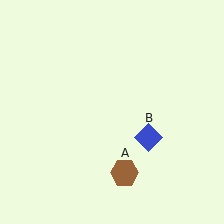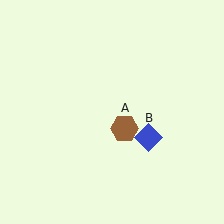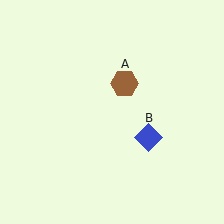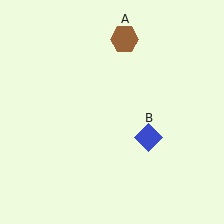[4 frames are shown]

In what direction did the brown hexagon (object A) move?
The brown hexagon (object A) moved up.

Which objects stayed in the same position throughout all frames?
Blue diamond (object B) remained stationary.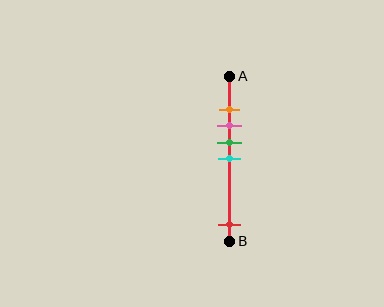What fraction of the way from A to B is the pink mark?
The pink mark is approximately 30% (0.3) of the way from A to B.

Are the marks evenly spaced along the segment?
No, the marks are not evenly spaced.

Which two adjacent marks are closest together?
The orange and pink marks are the closest adjacent pair.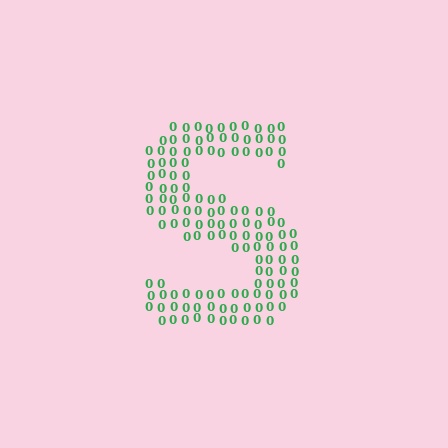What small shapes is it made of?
It is made of small digit 0's.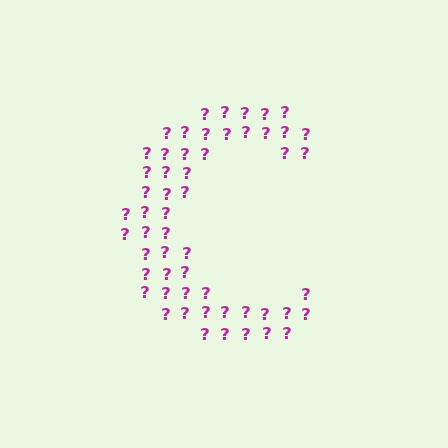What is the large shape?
The large shape is the letter C.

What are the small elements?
The small elements are question marks.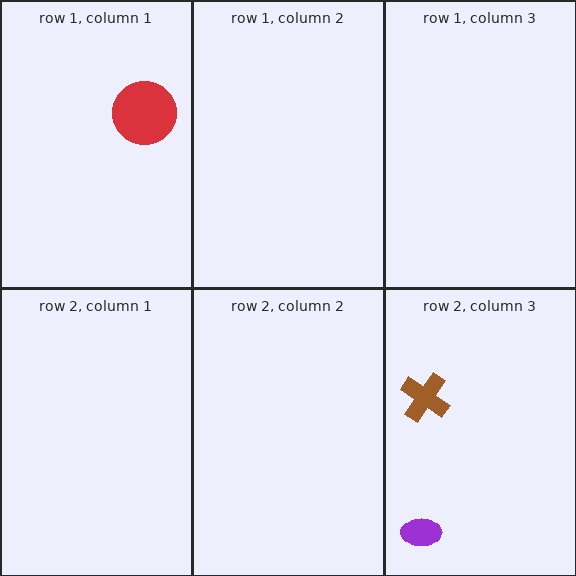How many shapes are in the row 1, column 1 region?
1.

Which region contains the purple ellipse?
The row 2, column 3 region.